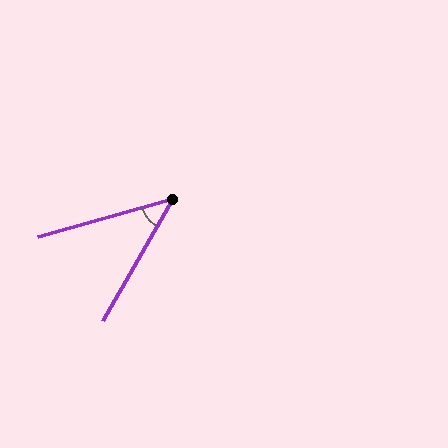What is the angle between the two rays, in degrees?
Approximately 44 degrees.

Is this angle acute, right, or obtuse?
It is acute.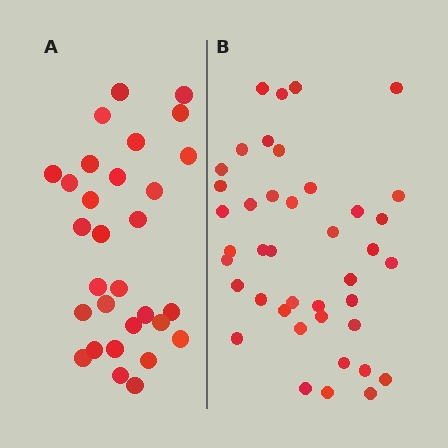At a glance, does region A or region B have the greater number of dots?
Region B (the right region) has more dots.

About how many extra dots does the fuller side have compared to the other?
Region B has roughly 12 or so more dots than region A.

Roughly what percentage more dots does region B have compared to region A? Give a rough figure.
About 35% more.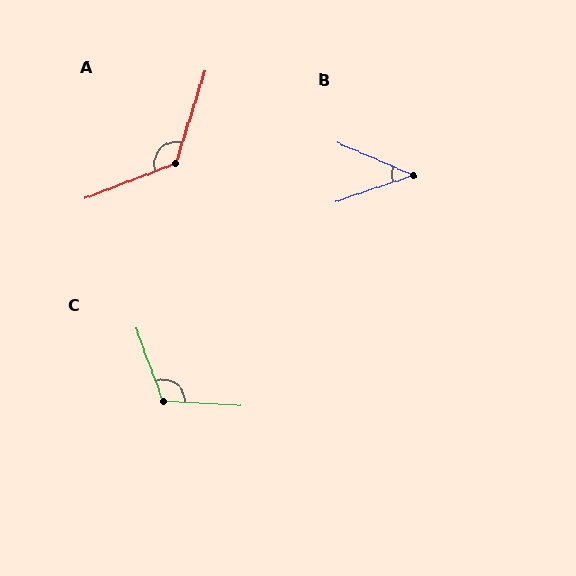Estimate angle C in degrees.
Approximately 113 degrees.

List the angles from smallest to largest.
B (42°), C (113°), A (129°).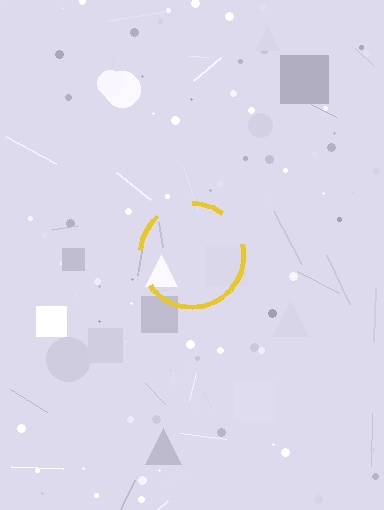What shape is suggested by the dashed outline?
The dashed outline suggests a circle.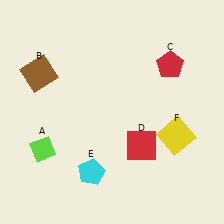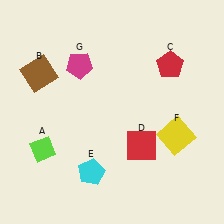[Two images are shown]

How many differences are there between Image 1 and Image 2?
There is 1 difference between the two images.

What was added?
A magenta pentagon (G) was added in Image 2.